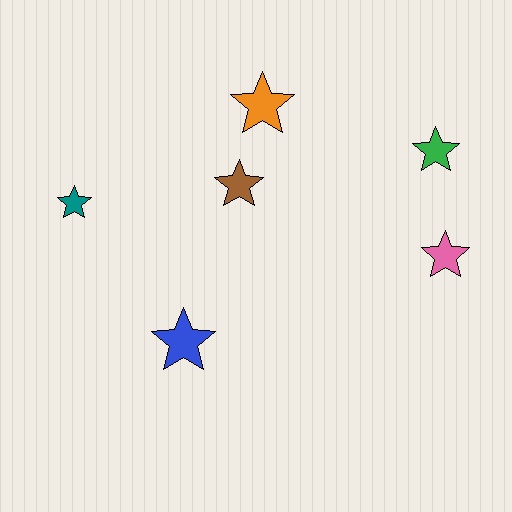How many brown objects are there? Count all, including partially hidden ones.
There is 1 brown object.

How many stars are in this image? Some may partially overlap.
There are 6 stars.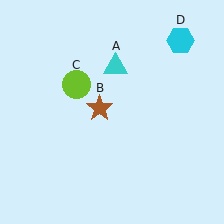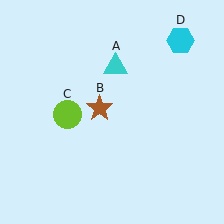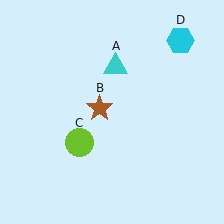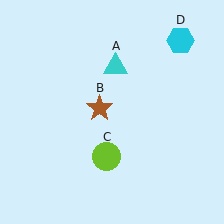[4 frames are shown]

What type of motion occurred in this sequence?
The lime circle (object C) rotated counterclockwise around the center of the scene.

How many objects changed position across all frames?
1 object changed position: lime circle (object C).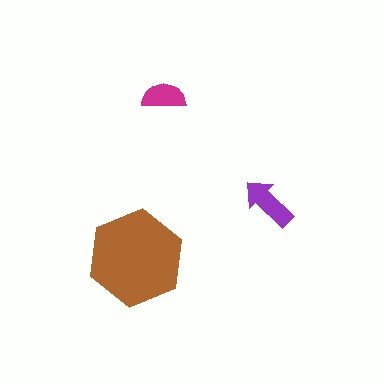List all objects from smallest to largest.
The magenta semicircle, the purple arrow, the brown hexagon.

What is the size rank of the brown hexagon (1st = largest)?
1st.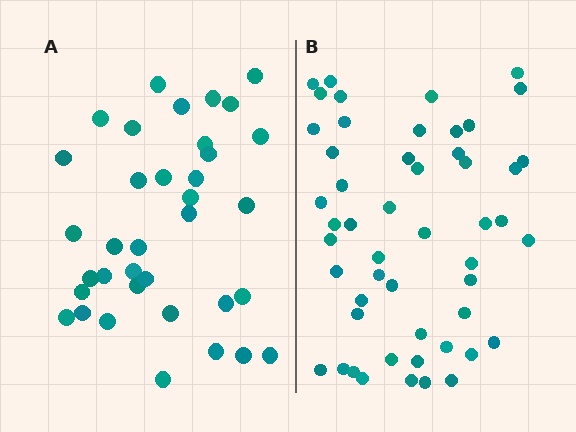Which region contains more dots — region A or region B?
Region B (the right region) has more dots.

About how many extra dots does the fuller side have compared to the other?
Region B has approximately 15 more dots than region A.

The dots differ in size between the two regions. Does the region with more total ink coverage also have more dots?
No. Region A has more total ink coverage because its dots are larger, but region B actually contains more individual dots. Total area can be misleading — the number of items is what matters here.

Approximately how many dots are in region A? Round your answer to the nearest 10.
About 40 dots. (The exact count is 36, which rounds to 40.)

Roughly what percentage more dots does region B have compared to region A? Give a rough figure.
About 40% more.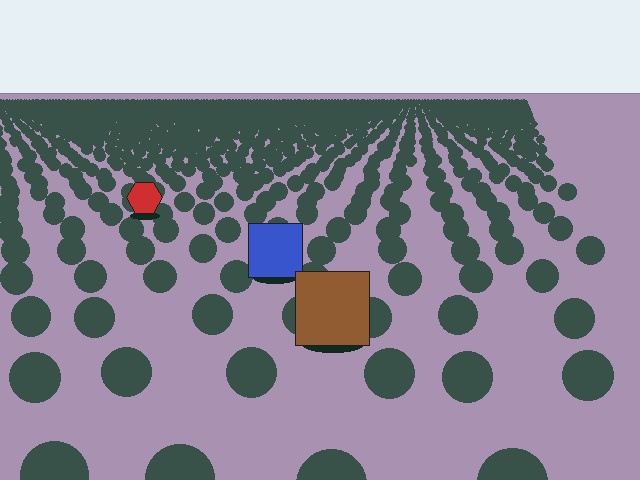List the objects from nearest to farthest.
From nearest to farthest: the brown square, the blue square, the red hexagon.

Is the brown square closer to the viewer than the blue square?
Yes. The brown square is closer — you can tell from the texture gradient: the ground texture is coarser near it.